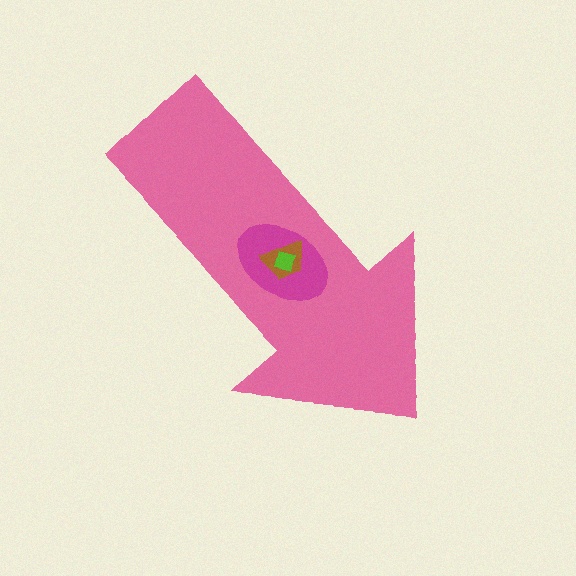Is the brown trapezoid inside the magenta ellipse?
Yes.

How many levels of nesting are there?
4.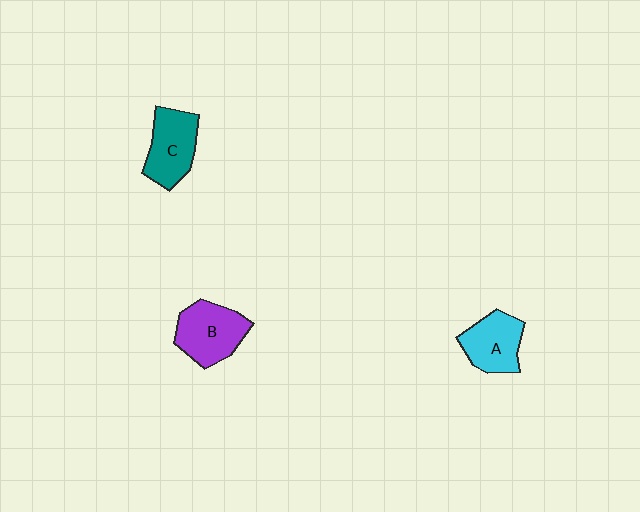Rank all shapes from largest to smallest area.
From largest to smallest: B (purple), C (teal), A (cyan).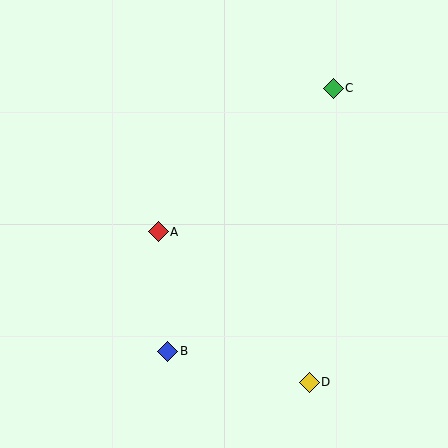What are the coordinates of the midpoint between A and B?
The midpoint between A and B is at (163, 292).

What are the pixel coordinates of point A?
Point A is at (158, 232).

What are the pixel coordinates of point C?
Point C is at (333, 88).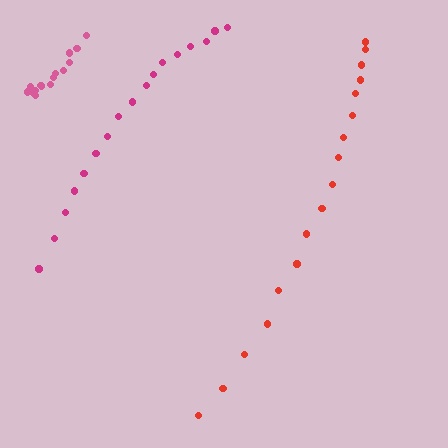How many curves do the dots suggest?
There are 3 distinct paths.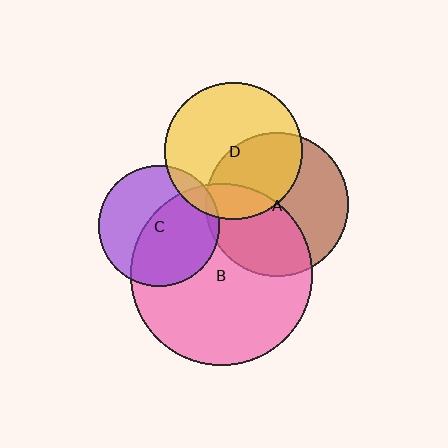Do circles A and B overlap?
Yes.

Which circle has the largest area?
Circle B (pink).